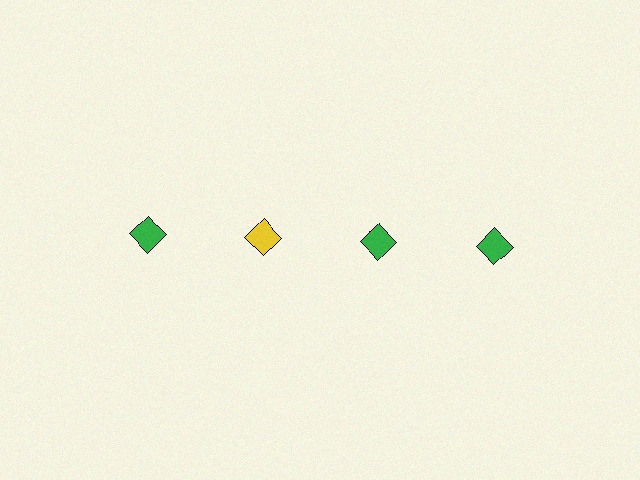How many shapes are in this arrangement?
There are 4 shapes arranged in a grid pattern.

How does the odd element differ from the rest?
It has a different color: yellow instead of green.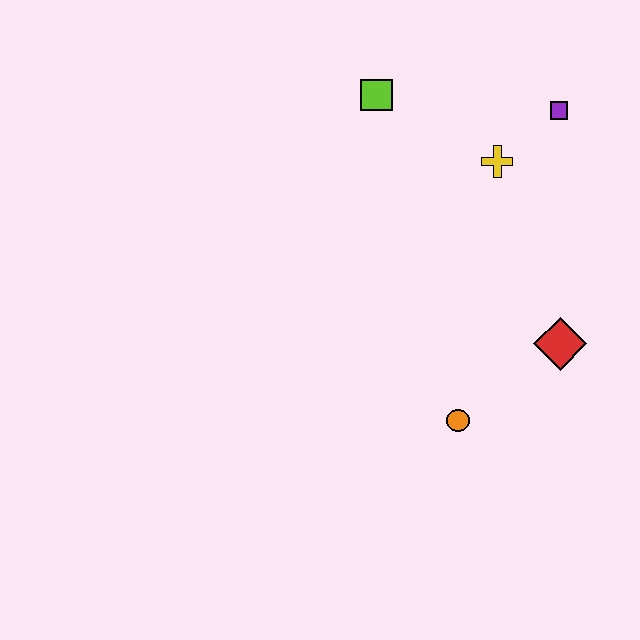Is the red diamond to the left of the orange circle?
No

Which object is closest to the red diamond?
The orange circle is closest to the red diamond.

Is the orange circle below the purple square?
Yes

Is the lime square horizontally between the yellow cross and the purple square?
No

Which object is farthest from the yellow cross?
The orange circle is farthest from the yellow cross.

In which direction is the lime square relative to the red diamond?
The lime square is above the red diamond.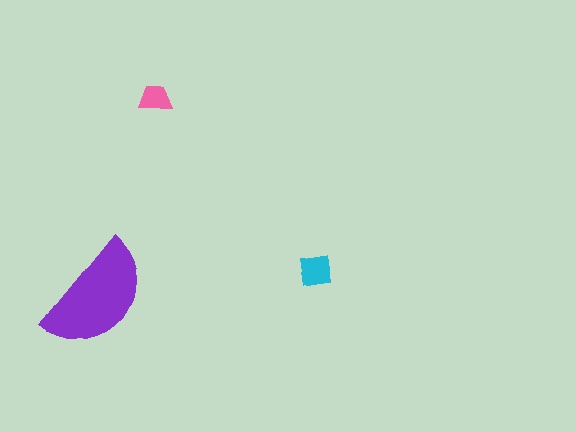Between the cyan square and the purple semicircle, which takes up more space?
The purple semicircle.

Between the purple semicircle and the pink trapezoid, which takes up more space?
The purple semicircle.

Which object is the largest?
The purple semicircle.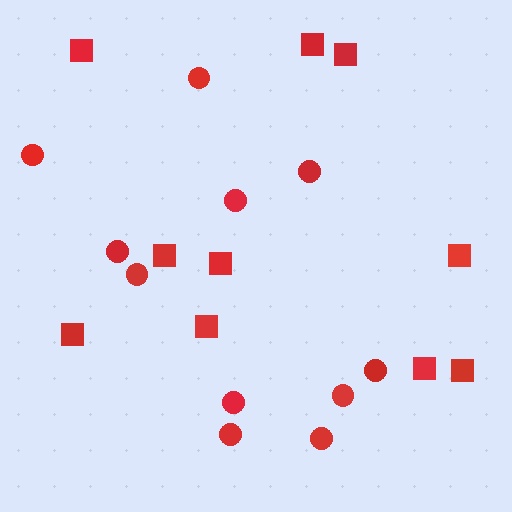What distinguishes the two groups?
There are 2 groups: one group of squares (10) and one group of circles (11).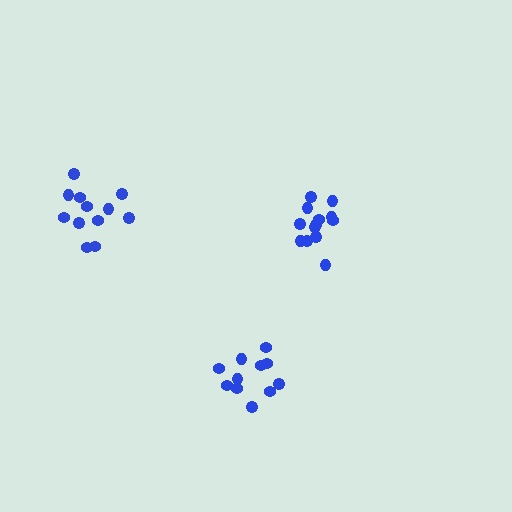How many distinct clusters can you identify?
There are 3 distinct clusters.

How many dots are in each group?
Group 1: 11 dots, Group 2: 13 dots, Group 3: 12 dots (36 total).